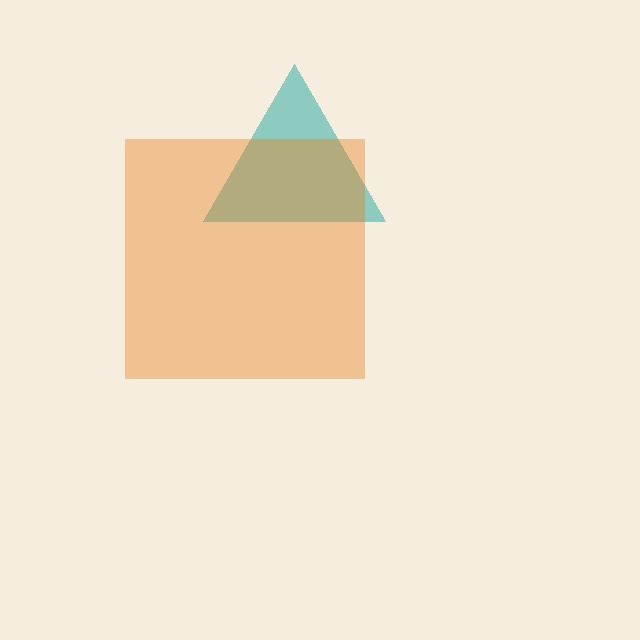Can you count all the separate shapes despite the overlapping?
Yes, there are 2 separate shapes.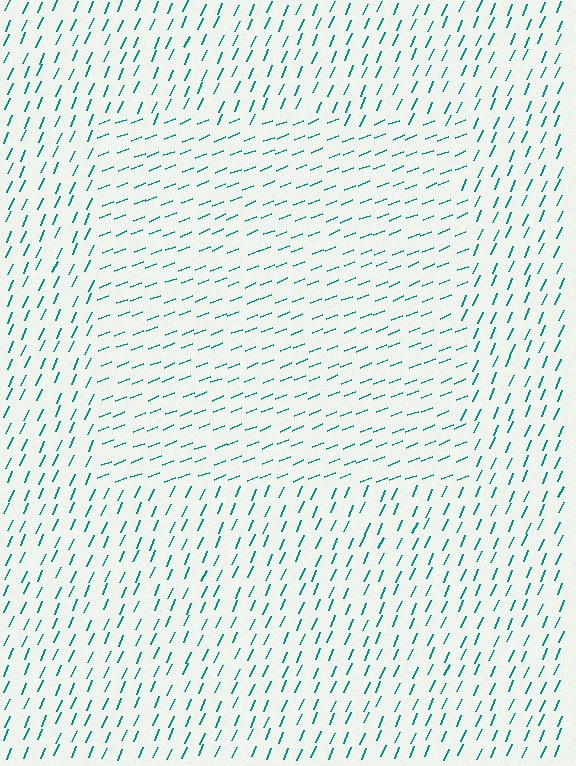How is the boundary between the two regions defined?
The boundary is defined purely by a change in line orientation (approximately 45 degrees difference). All lines are the same color and thickness.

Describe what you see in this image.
The image is filled with small teal line segments. A rectangle region in the image has lines oriented differently from the surrounding lines, creating a visible texture boundary.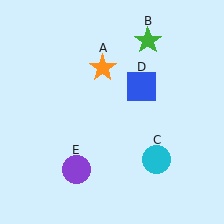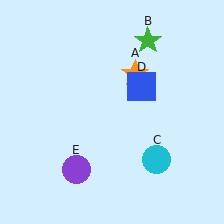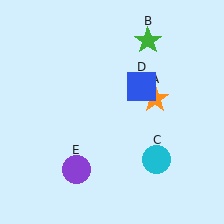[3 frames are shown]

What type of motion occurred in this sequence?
The orange star (object A) rotated clockwise around the center of the scene.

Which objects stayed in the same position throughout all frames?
Green star (object B) and cyan circle (object C) and blue square (object D) and purple circle (object E) remained stationary.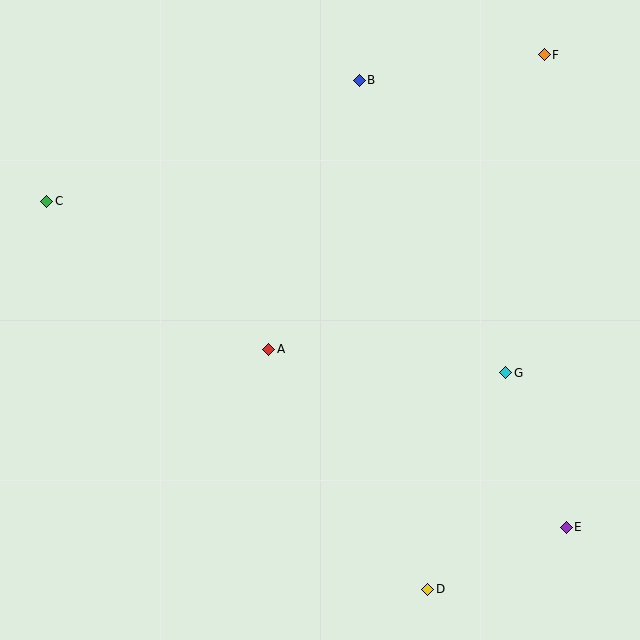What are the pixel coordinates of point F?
Point F is at (544, 55).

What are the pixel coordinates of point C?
Point C is at (47, 201).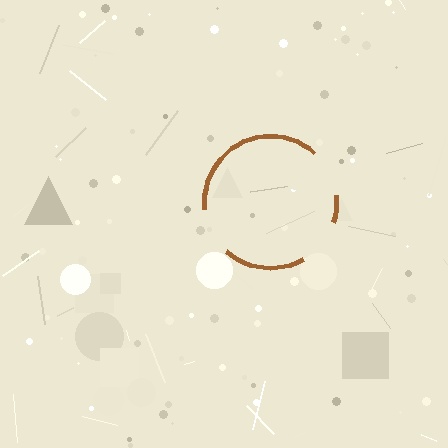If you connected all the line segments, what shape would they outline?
They would outline a circle.